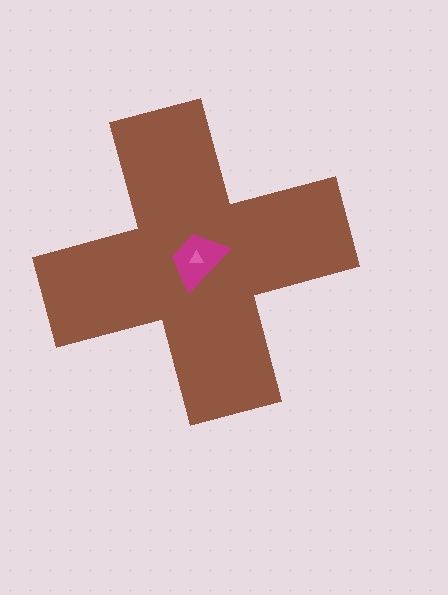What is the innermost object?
The pink triangle.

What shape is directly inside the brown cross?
The magenta trapezoid.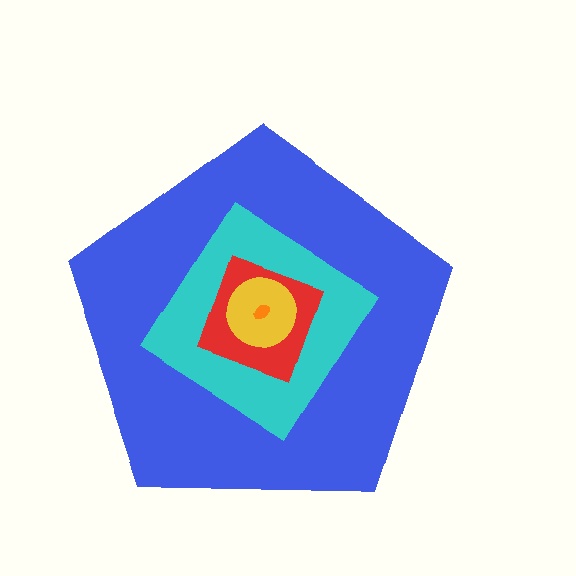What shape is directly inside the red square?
The yellow circle.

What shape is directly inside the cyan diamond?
The red square.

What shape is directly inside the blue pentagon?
The cyan diamond.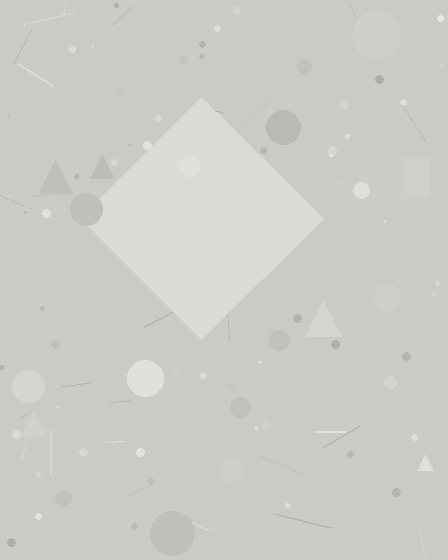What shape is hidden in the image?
A diamond is hidden in the image.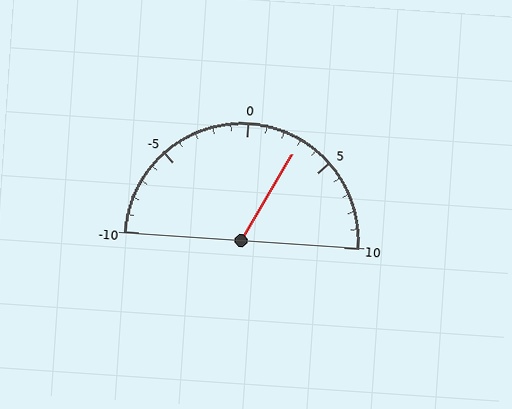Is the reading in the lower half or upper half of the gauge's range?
The reading is in the upper half of the range (-10 to 10).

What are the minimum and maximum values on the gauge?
The gauge ranges from -10 to 10.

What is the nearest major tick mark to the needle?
The nearest major tick mark is 5.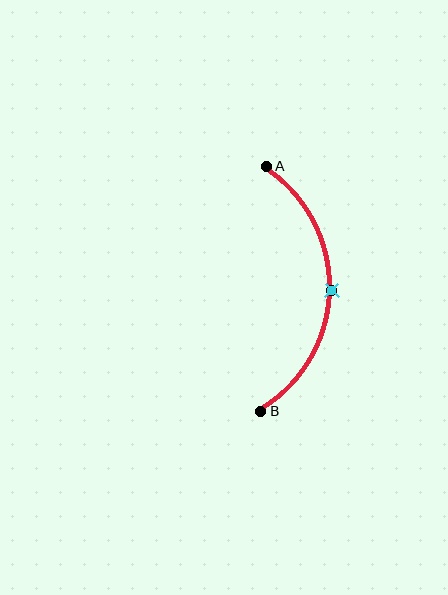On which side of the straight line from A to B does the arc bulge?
The arc bulges to the right of the straight line connecting A and B.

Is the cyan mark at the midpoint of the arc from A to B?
Yes. The cyan mark lies on the arc at equal arc-length from both A and B — it is the arc midpoint.